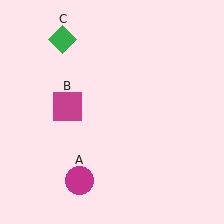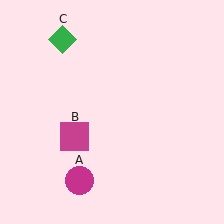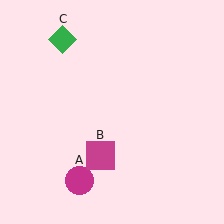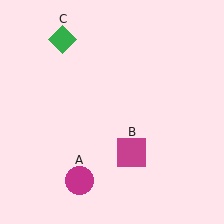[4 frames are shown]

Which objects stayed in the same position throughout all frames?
Magenta circle (object A) and green diamond (object C) remained stationary.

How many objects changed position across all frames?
1 object changed position: magenta square (object B).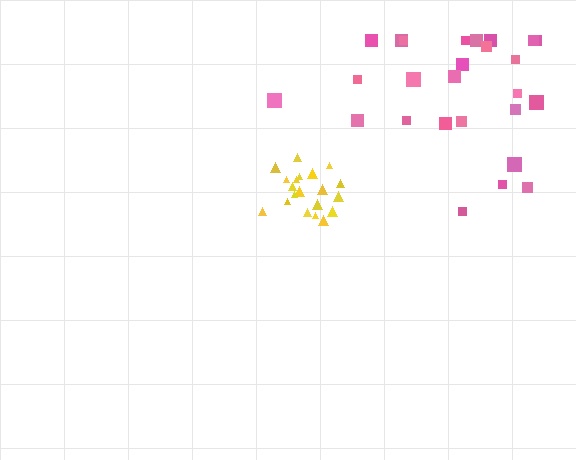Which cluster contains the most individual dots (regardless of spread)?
Pink (26).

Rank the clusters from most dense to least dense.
yellow, pink.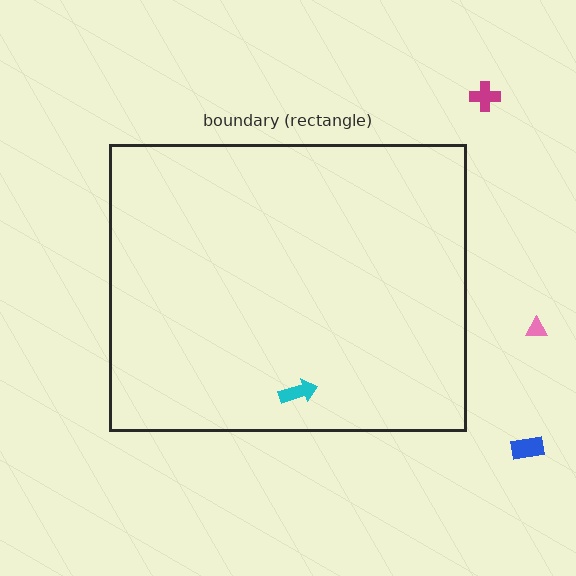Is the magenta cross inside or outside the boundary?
Outside.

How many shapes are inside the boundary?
1 inside, 3 outside.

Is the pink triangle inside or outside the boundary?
Outside.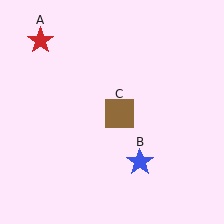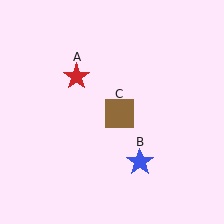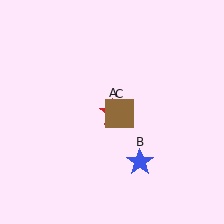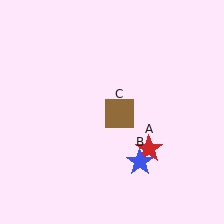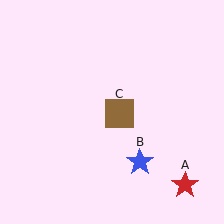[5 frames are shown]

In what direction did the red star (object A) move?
The red star (object A) moved down and to the right.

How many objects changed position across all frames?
1 object changed position: red star (object A).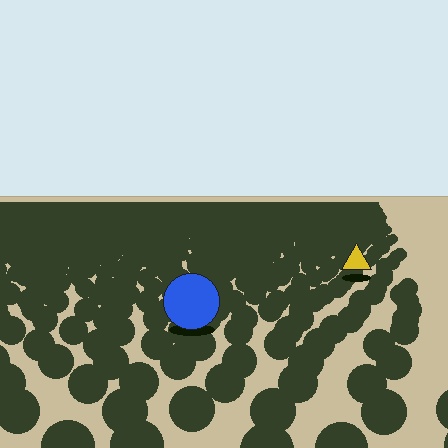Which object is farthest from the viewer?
The yellow triangle is farthest from the viewer. It appears smaller and the ground texture around it is denser.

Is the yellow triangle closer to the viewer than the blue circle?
No. The blue circle is closer — you can tell from the texture gradient: the ground texture is coarser near it.